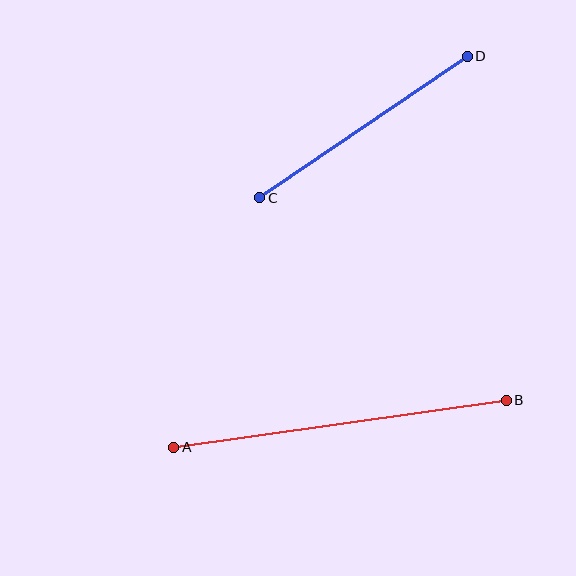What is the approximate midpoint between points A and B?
The midpoint is at approximately (340, 424) pixels.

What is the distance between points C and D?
The distance is approximately 251 pixels.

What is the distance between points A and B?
The distance is approximately 336 pixels.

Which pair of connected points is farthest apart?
Points A and B are farthest apart.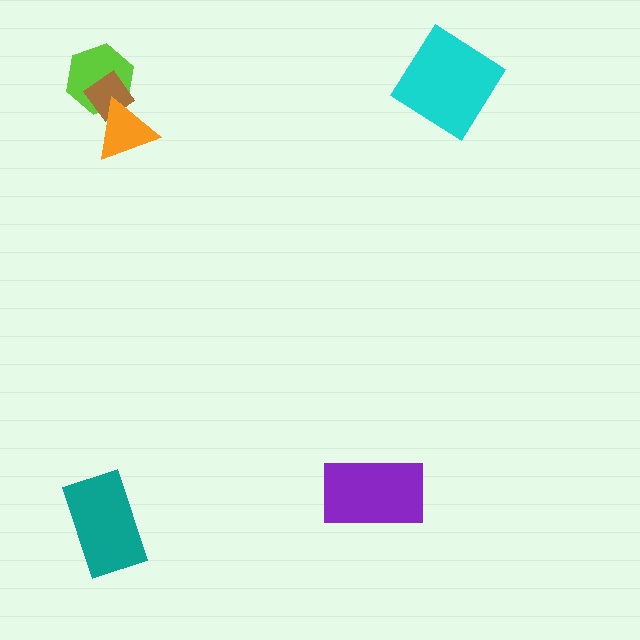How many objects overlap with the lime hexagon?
2 objects overlap with the lime hexagon.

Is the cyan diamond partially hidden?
No, no other shape covers it.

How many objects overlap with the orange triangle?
2 objects overlap with the orange triangle.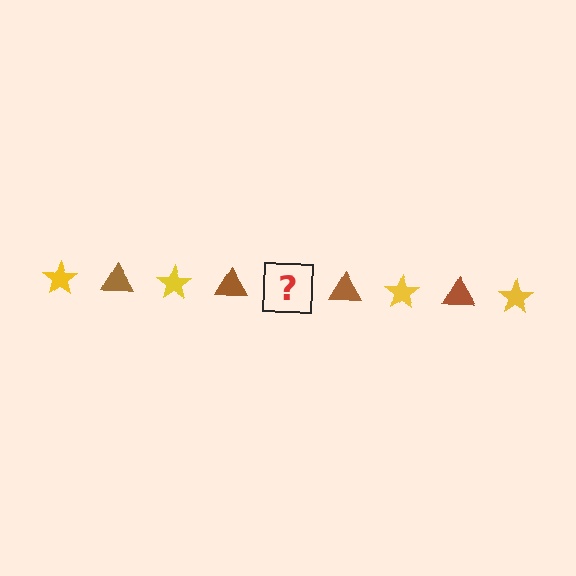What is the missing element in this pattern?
The missing element is a yellow star.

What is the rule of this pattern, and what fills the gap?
The rule is that the pattern alternates between yellow star and brown triangle. The gap should be filled with a yellow star.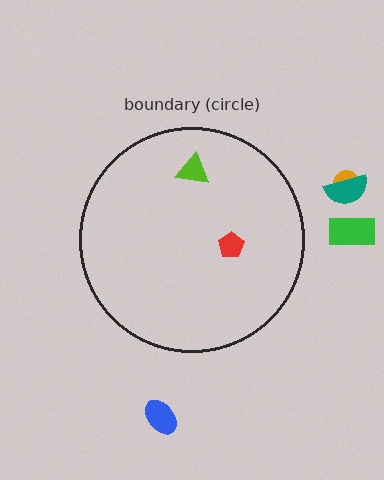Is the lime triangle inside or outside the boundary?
Inside.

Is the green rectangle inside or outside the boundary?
Outside.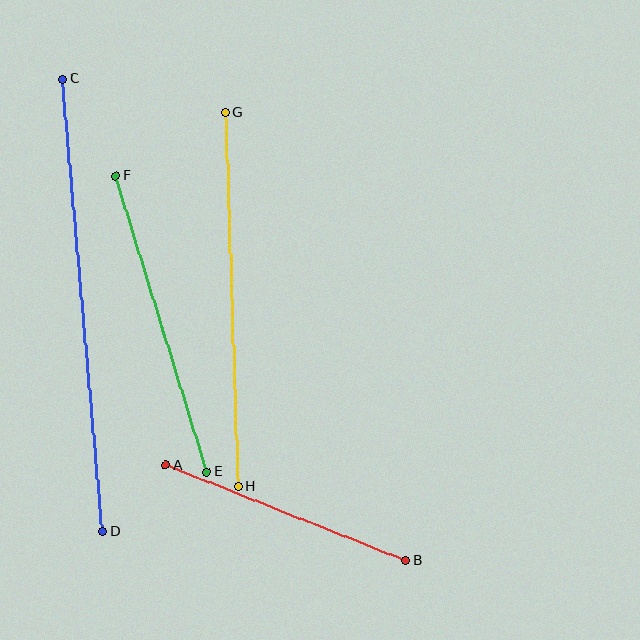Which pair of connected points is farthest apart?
Points C and D are farthest apart.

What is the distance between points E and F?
The distance is approximately 310 pixels.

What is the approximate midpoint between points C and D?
The midpoint is at approximately (82, 305) pixels.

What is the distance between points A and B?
The distance is approximately 259 pixels.